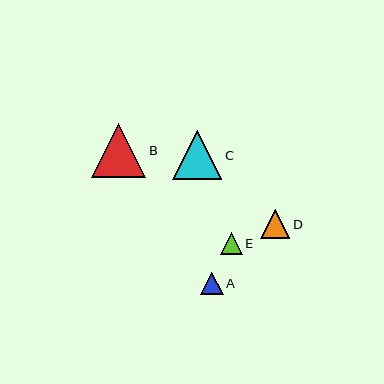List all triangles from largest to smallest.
From largest to smallest: B, C, D, A, E.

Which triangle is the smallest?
Triangle E is the smallest with a size of approximately 21 pixels.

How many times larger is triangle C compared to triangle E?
Triangle C is approximately 2.3 times the size of triangle E.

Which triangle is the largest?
Triangle B is the largest with a size of approximately 55 pixels.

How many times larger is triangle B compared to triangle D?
Triangle B is approximately 1.9 times the size of triangle D.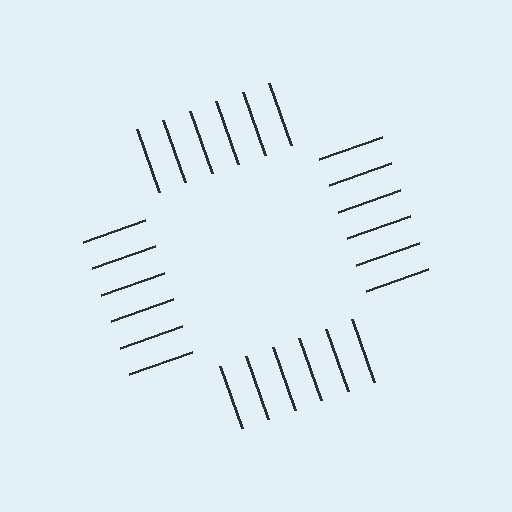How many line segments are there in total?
24 — 6 along each of the 4 edges.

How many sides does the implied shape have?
4 sides — the line-ends trace a square.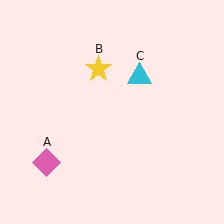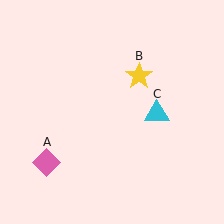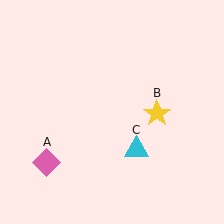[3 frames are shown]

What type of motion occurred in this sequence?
The yellow star (object B), cyan triangle (object C) rotated clockwise around the center of the scene.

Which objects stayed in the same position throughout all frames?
Pink diamond (object A) remained stationary.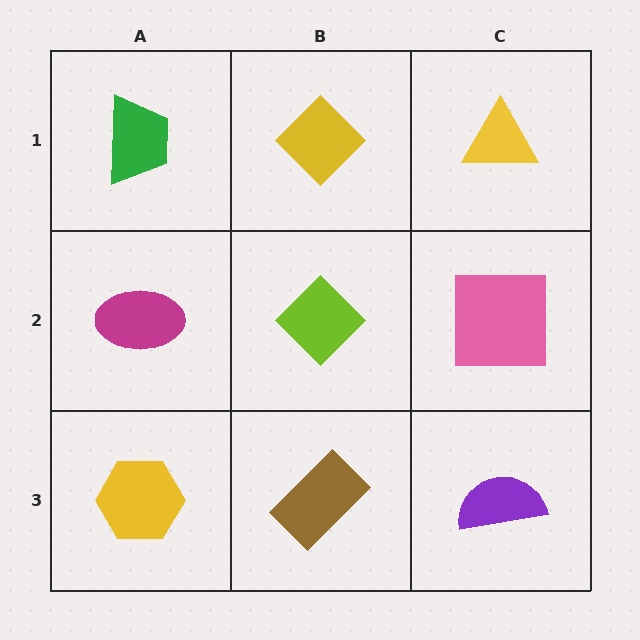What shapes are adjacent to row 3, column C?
A pink square (row 2, column C), a brown rectangle (row 3, column B).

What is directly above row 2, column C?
A yellow triangle.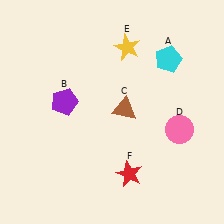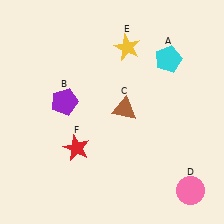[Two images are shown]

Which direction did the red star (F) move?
The red star (F) moved left.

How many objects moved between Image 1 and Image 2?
2 objects moved between the two images.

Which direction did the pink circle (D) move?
The pink circle (D) moved down.